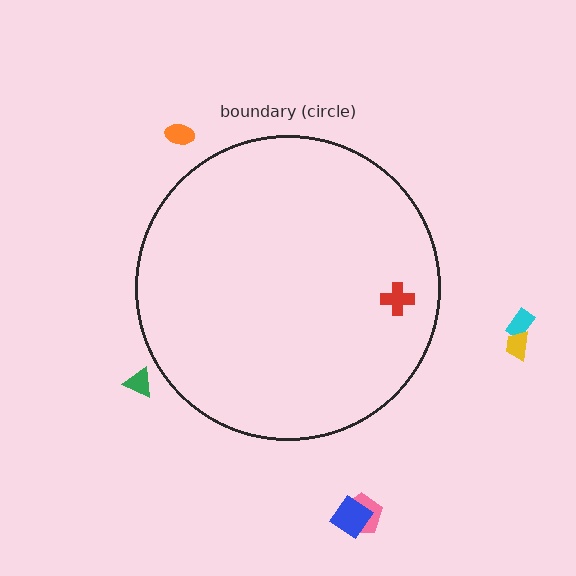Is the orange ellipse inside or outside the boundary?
Outside.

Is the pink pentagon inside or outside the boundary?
Outside.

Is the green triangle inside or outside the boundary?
Outside.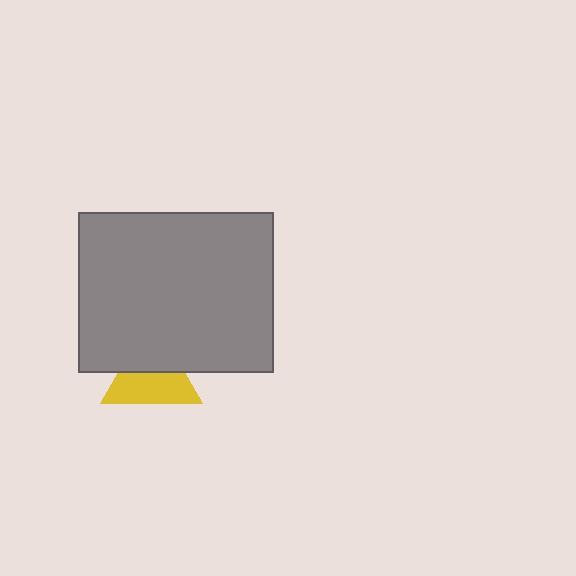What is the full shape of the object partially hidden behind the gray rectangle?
The partially hidden object is a yellow triangle.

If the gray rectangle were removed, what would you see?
You would see the complete yellow triangle.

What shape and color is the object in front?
The object in front is a gray rectangle.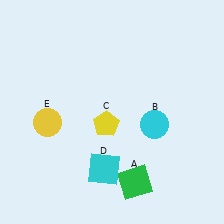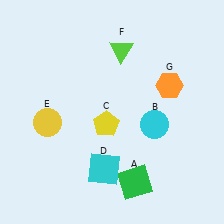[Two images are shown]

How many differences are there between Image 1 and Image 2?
There are 2 differences between the two images.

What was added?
A lime triangle (F), an orange hexagon (G) were added in Image 2.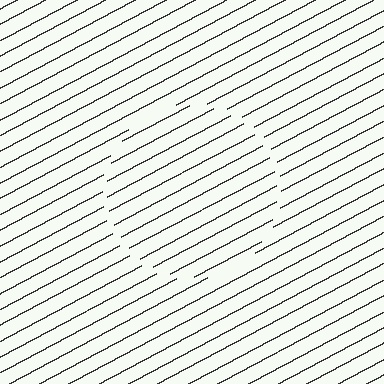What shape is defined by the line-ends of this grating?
An illusory circle. The interior of the shape contains the same grating, shifted by half a period — the contour is defined by the phase discontinuity where line-ends from the inner and outer gratings abut.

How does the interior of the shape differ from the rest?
The interior of the shape contains the same grating, shifted by half a period — the contour is defined by the phase discontinuity where line-ends from the inner and outer gratings abut.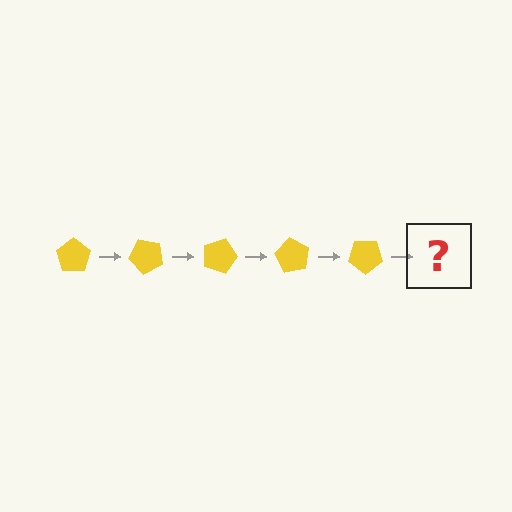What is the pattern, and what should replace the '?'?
The pattern is that the pentagon rotates 45 degrees each step. The '?' should be a yellow pentagon rotated 225 degrees.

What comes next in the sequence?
The next element should be a yellow pentagon rotated 225 degrees.